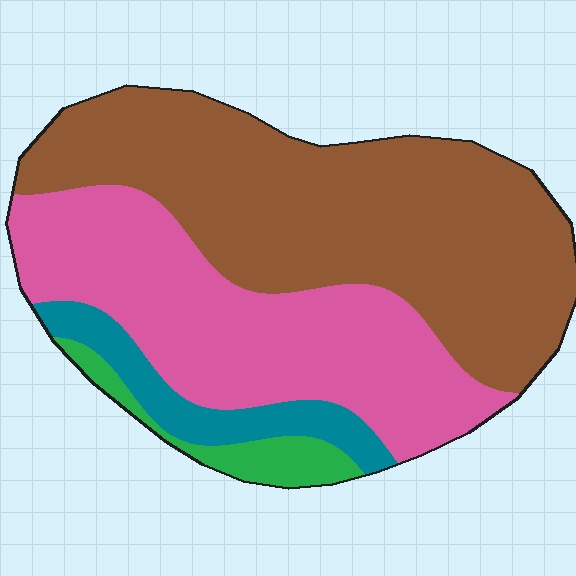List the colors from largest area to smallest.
From largest to smallest: brown, pink, teal, green.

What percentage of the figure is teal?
Teal covers about 10% of the figure.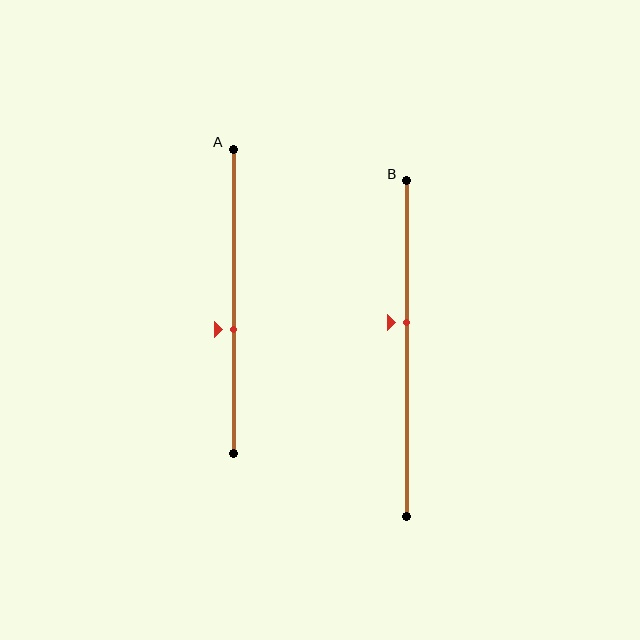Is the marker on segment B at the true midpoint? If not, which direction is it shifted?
No, the marker on segment B is shifted upward by about 8% of the segment length.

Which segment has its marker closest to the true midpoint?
Segment B has its marker closest to the true midpoint.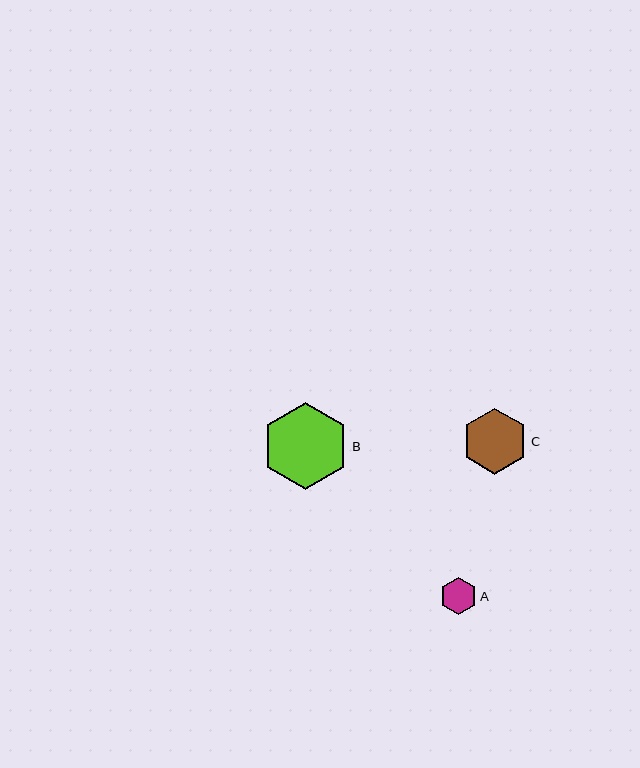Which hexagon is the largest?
Hexagon B is the largest with a size of approximately 88 pixels.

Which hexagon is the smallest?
Hexagon A is the smallest with a size of approximately 37 pixels.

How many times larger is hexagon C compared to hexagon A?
Hexagon C is approximately 1.8 times the size of hexagon A.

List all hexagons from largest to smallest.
From largest to smallest: B, C, A.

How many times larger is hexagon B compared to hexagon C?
Hexagon B is approximately 1.3 times the size of hexagon C.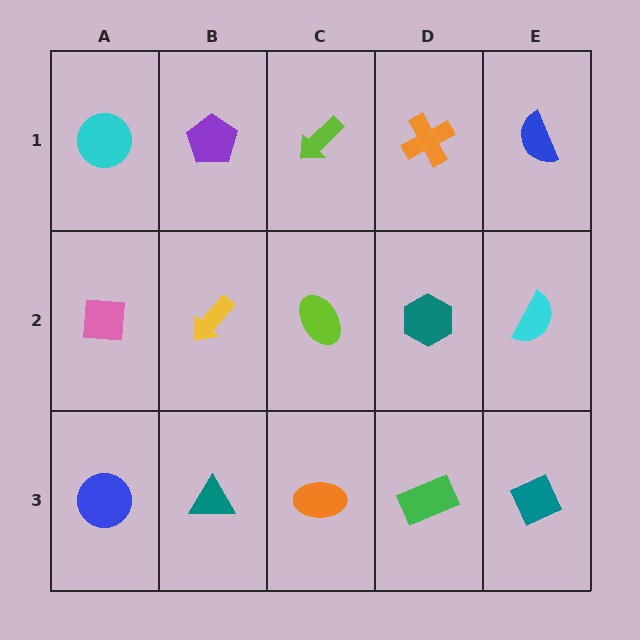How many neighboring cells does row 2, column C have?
4.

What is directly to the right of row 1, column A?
A purple pentagon.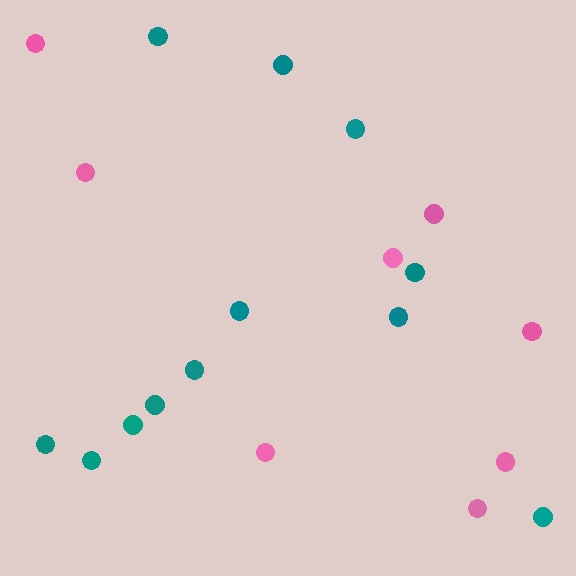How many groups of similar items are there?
There are 2 groups: one group of teal circles (12) and one group of pink circles (8).